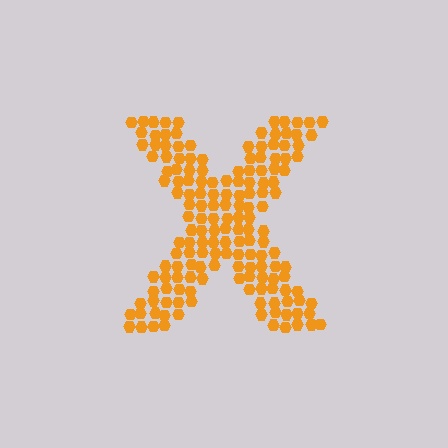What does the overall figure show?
The overall figure shows the letter X.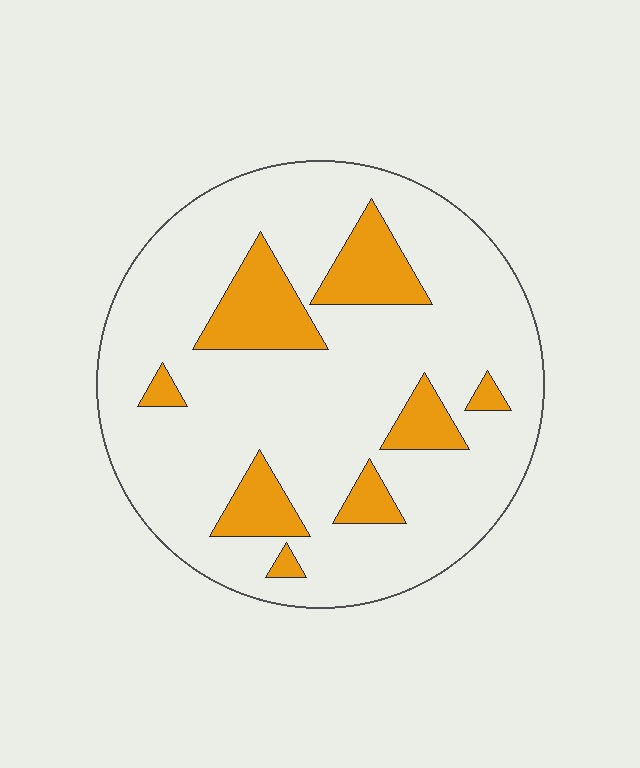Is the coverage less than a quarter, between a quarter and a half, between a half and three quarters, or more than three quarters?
Less than a quarter.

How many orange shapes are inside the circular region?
8.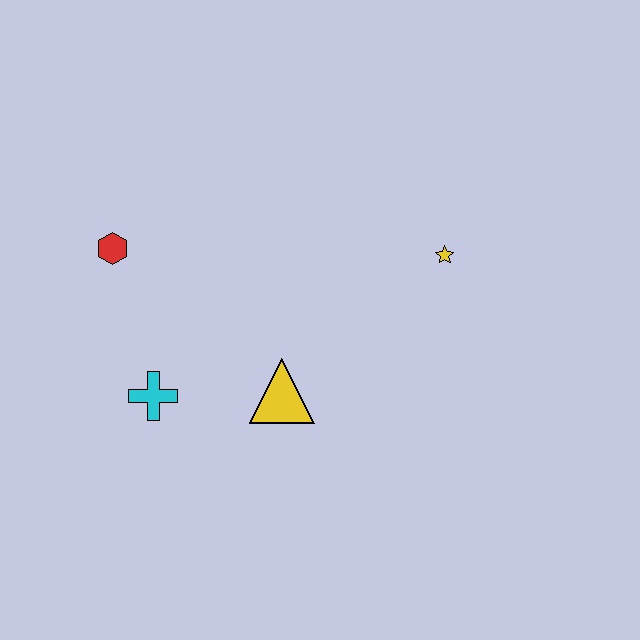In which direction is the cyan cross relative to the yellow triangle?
The cyan cross is to the left of the yellow triangle.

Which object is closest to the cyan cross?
The yellow triangle is closest to the cyan cross.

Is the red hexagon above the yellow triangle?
Yes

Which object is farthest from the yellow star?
The red hexagon is farthest from the yellow star.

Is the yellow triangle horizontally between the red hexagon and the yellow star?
Yes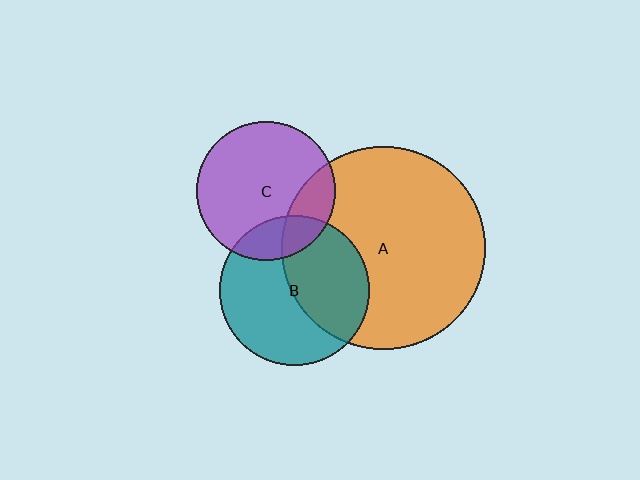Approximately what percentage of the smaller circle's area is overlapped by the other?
Approximately 45%.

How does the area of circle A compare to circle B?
Approximately 1.8 times.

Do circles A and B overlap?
Yes.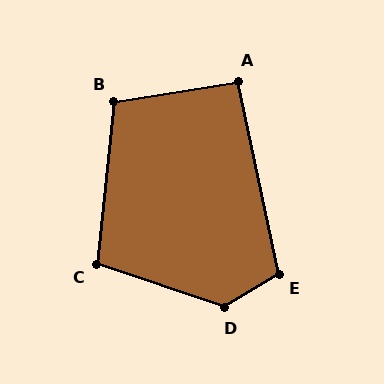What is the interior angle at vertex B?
Approximately 105 degrees (obtuse).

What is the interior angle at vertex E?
Approximately 109 degrees (obtuse).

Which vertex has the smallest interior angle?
A, at approximately 93 degrees.